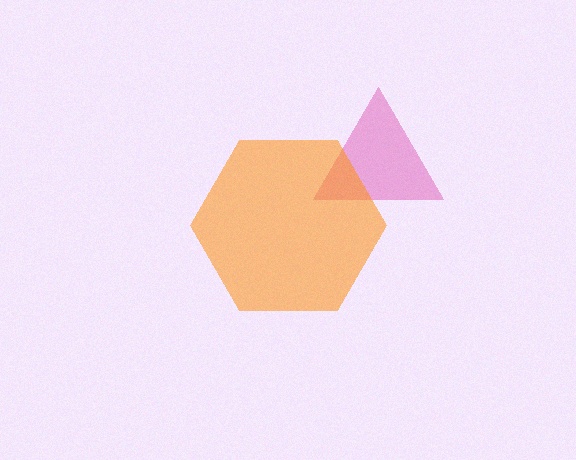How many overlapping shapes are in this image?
There are 2 overlapping shapes in the image.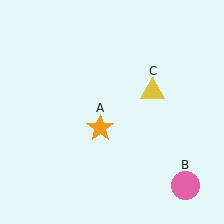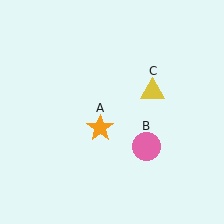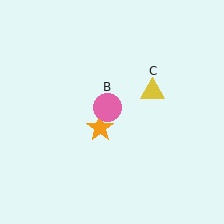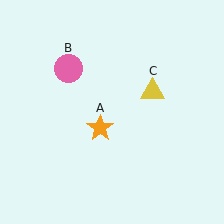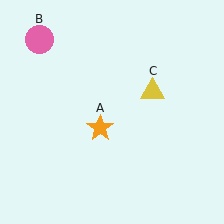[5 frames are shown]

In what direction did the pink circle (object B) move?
The pink circle (object B) moved up and to the left.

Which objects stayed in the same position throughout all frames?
Orange star (object A) and yellow triangle (object C) remained stationary.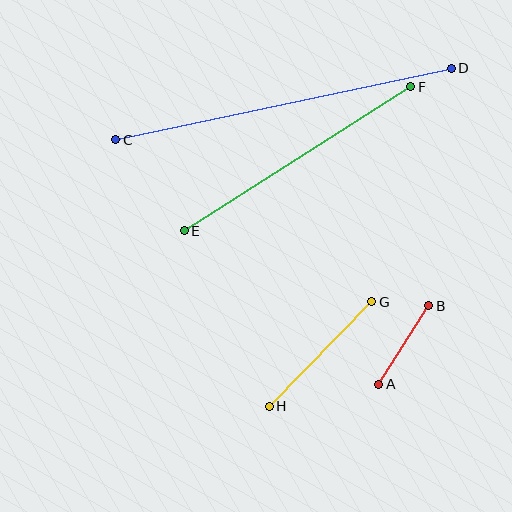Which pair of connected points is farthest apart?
Points C and D are farthest apart.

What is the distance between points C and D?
The distance is approximately 343 pixels.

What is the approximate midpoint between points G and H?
The midpoint is at approximately (320, 354) pixels.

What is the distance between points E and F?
The distance is approximately 268 pixels.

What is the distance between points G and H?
The distance is approximately 146 pixels.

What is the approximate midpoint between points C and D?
The midpoint is at approximately (283, 104) pixels.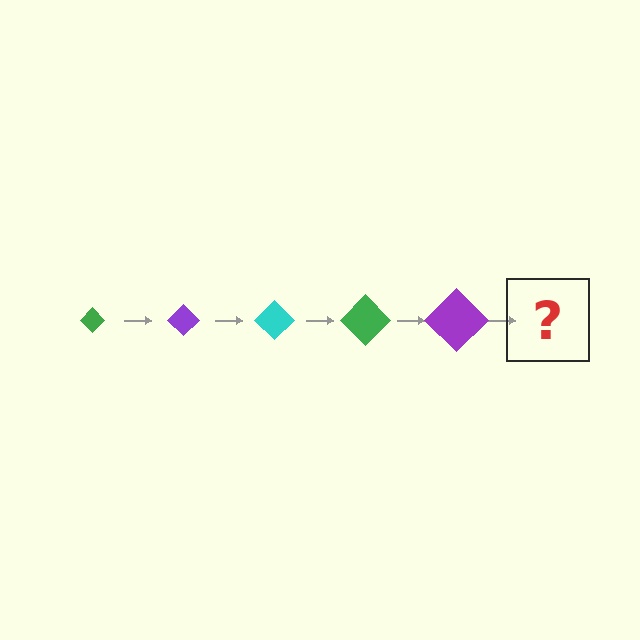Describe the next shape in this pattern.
It should be a cyan diamond, larger than the previous one.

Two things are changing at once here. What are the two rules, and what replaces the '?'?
The two rules are that the diamond grows larger each step and the color cycles through green, purple, and cyan. The '?' should be a cyan diamond, larger than the previous one.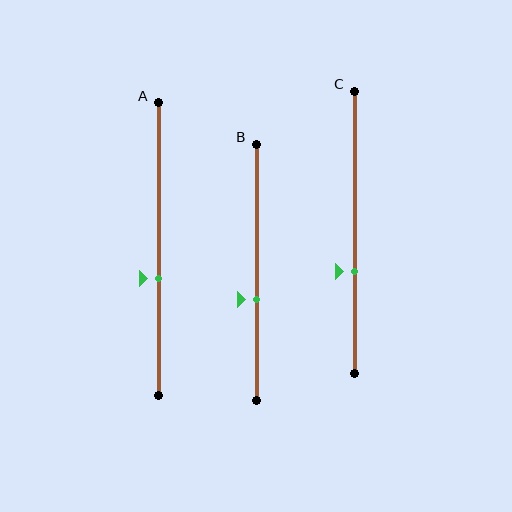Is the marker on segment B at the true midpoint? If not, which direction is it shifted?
No, the marker on segment B is shifted downward by about 11% of the segment length.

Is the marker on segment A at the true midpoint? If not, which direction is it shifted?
No, the marker on segment A is shifted downward by about 10% of the segment length.